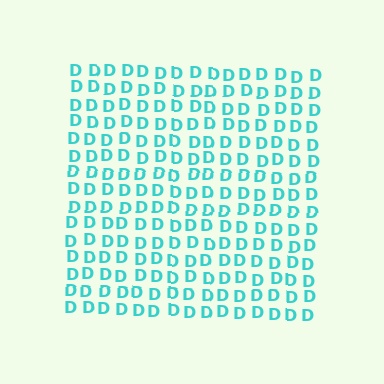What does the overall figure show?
The overall figure shows a square.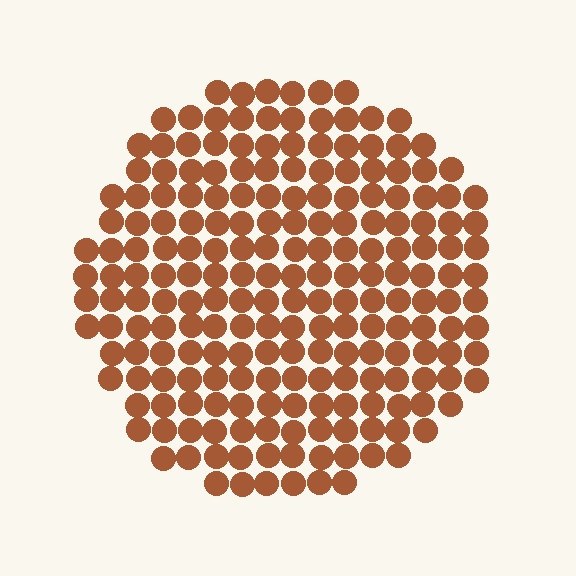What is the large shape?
The large shape is a circle.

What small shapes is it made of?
It is made of small circles.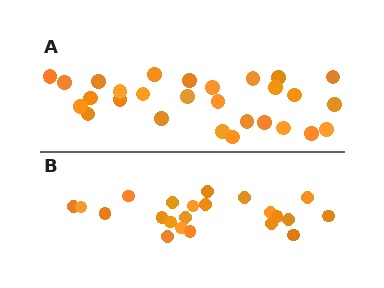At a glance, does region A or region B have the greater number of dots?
Region A (the top region) has more dots.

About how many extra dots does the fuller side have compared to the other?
Region A has about 6 more dots than region B.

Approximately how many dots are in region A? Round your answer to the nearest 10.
About 30 dots. (The exact count is 28, which rounds to 30.)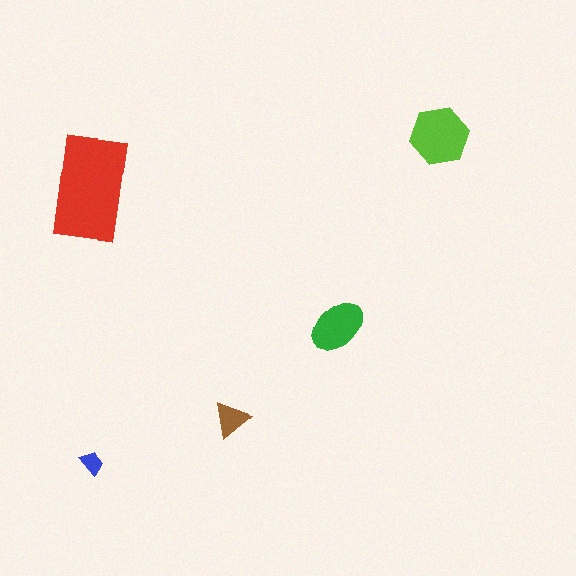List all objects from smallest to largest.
The blue trapezoid, the brown triangle, the green ellipse, the lime hexagon, the red rectangle.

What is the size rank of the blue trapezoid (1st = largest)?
5th.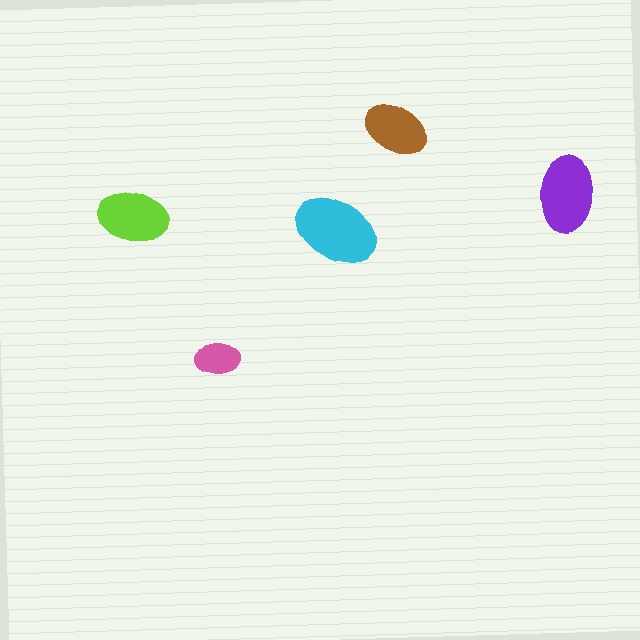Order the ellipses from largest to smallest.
the cyan one, the purple one, the lime one, the brown one, the pink one.